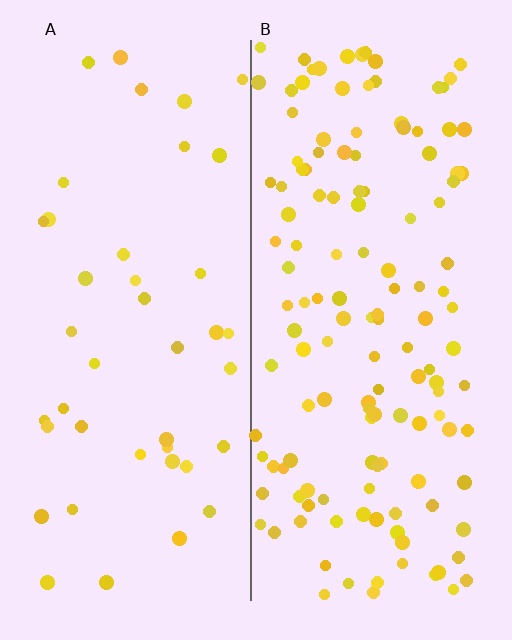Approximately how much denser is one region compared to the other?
Approximately 3.3× — region B over region A.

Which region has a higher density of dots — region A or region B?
B (the right).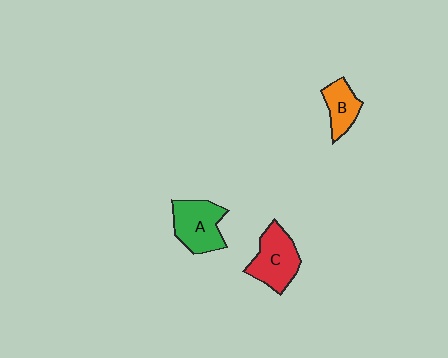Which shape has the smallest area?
Shape B (orange).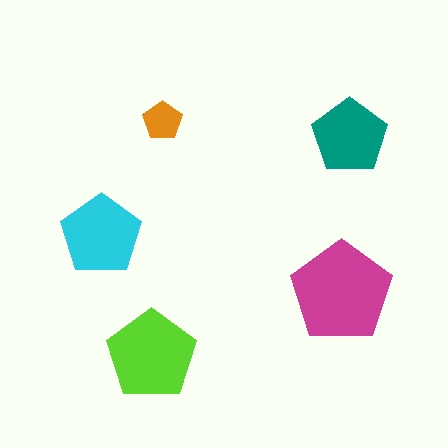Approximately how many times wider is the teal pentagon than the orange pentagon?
About 2 times wider.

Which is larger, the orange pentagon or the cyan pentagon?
The cyan one.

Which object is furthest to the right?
The teal pentagon is rightmost.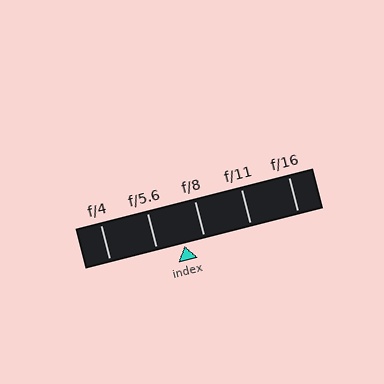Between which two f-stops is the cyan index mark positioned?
The index mark is between f/5.6 and f/8.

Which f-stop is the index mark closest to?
The index mark is closest to f/8.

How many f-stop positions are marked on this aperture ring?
There are 5 f-stop positions marked.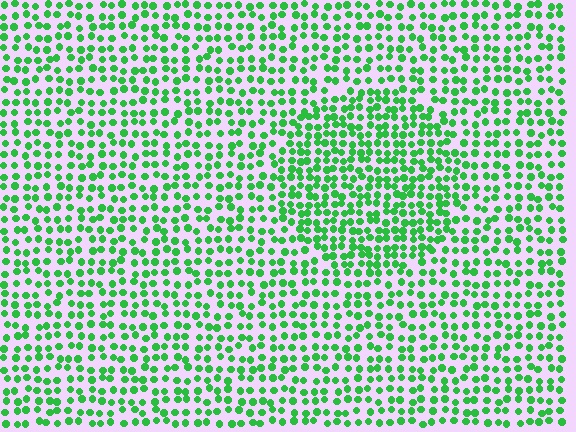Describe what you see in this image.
The image contains small green elements arranged at two different densities. A circle-shaped region is visible where the elements are more densely packed than the surrounding area.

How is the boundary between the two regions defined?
The boundary is defined by a change in element density (approximately 1.5x ratio). All elements are the same color, size, and shape.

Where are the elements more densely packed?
The elements are more densely packed inside the circle boundary.